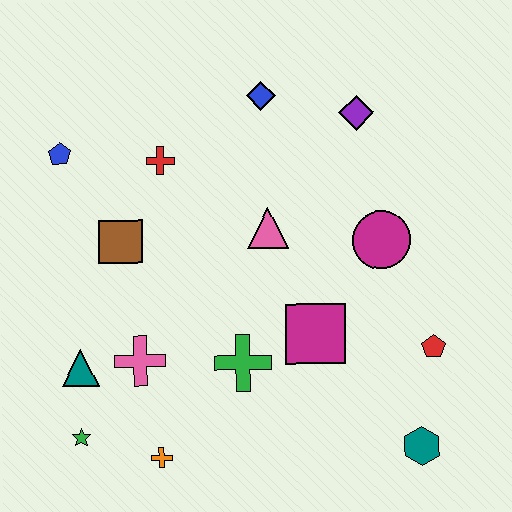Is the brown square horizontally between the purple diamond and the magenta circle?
No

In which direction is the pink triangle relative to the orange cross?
The pink triangle is above the orange cross.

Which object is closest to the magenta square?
The green cross is closest to the magenta square.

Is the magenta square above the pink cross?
Yes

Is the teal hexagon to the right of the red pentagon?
No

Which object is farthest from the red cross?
The teal hexagon is farthest from the red cross.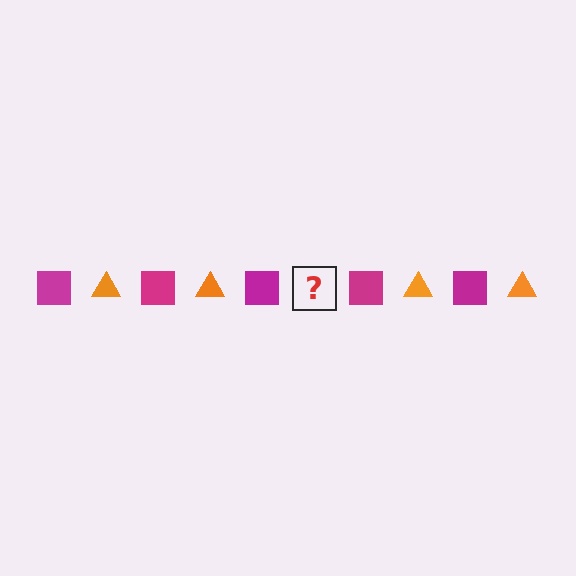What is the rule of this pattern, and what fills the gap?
The rule is that the pattern alternates between magenta square and orange triangle. The gap should be filled with an orange triangle.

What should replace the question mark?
The question mark should be replaced with an orange triangle.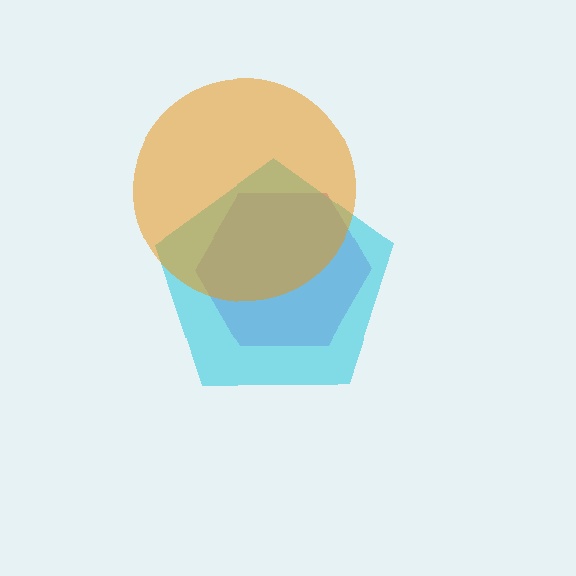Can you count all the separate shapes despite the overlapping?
Yes, there are 3 separate shapes.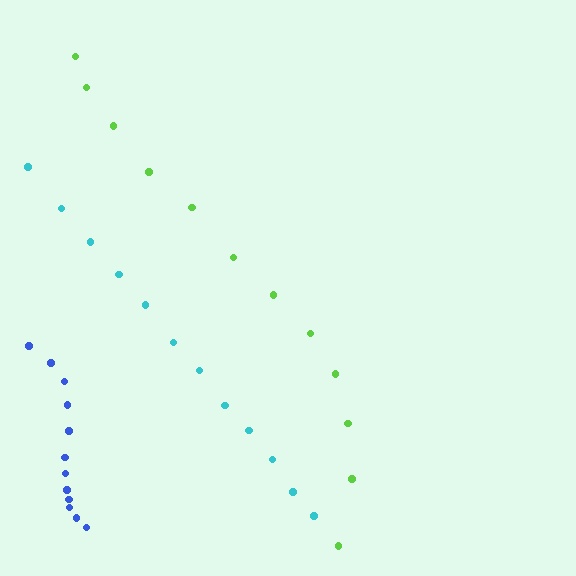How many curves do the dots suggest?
There are 3 distinct paths.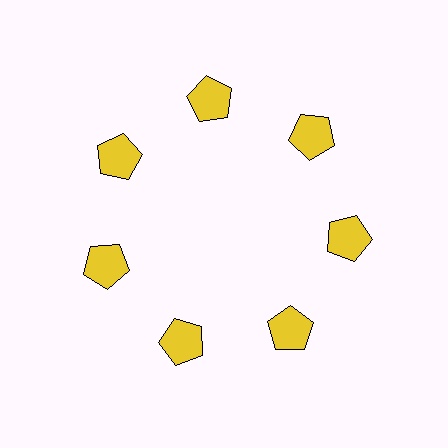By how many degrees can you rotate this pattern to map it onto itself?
The pattern maps onto itself every 51 degrees of rotation.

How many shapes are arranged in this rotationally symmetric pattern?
There are 7 shapes, arranged in 7 groups of 1.